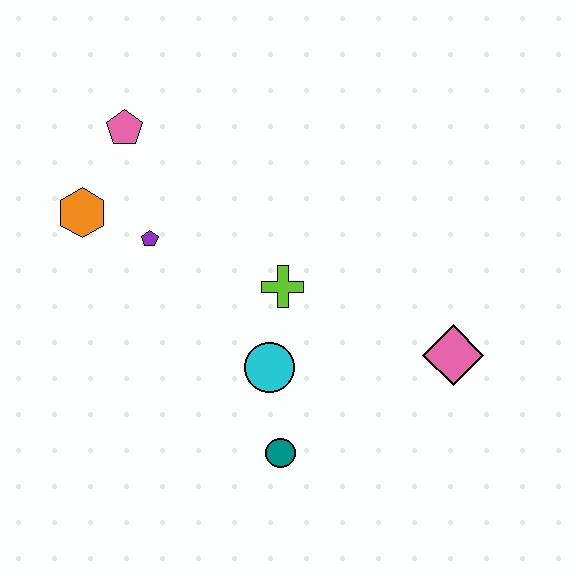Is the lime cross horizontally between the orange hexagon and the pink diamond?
Yes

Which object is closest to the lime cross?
The cyan circle is closest to the lime cross.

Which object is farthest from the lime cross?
The pink pentagon is farthest from the lime cross.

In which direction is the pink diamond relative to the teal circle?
The pink diamond is to the right of the teal circle.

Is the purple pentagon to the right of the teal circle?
No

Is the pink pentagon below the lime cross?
No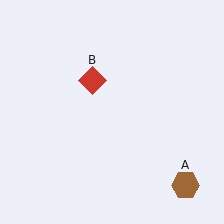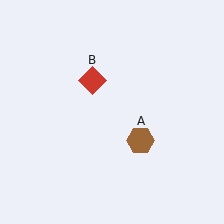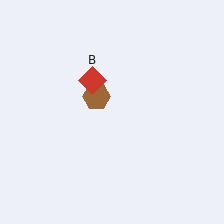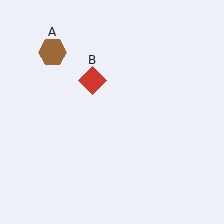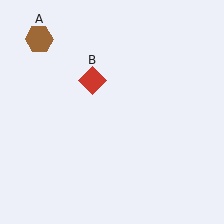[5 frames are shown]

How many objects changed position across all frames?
1 object changed position: brown hexagon (object A).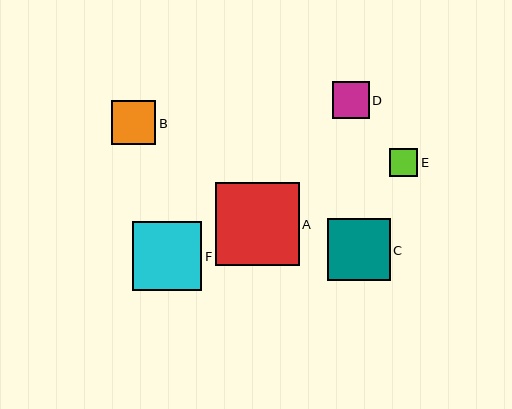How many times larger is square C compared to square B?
Square C is approximately 1.4 times the size of square B.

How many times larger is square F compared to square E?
Square F is approximately 2.4 times the size of square E.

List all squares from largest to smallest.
From largest to smallest: A, F, C, B, D, E.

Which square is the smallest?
Square E is the smallest with a size of approximately 29 pixels.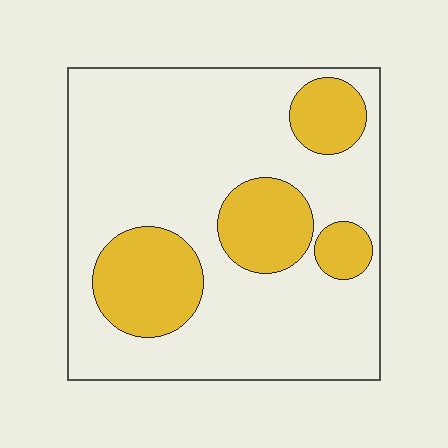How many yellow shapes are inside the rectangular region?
4.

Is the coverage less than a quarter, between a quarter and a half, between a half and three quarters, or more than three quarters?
Between a quarter and a half.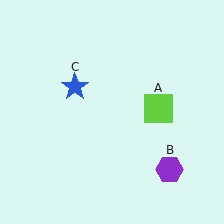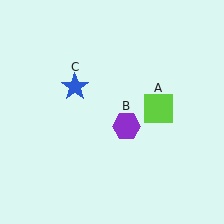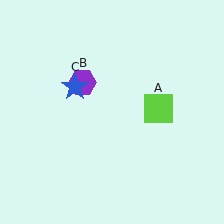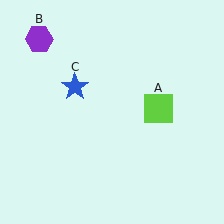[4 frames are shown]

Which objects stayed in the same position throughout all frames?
Lime square (object A) and blue star (object C) remained stationary.